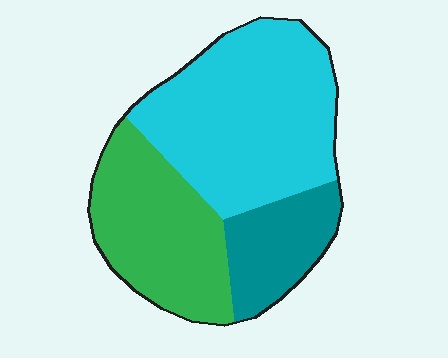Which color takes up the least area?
Teal, at roughly 20%.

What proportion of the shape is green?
Green covers 33% of the shape.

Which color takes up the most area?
Cyan, at roughly 50%.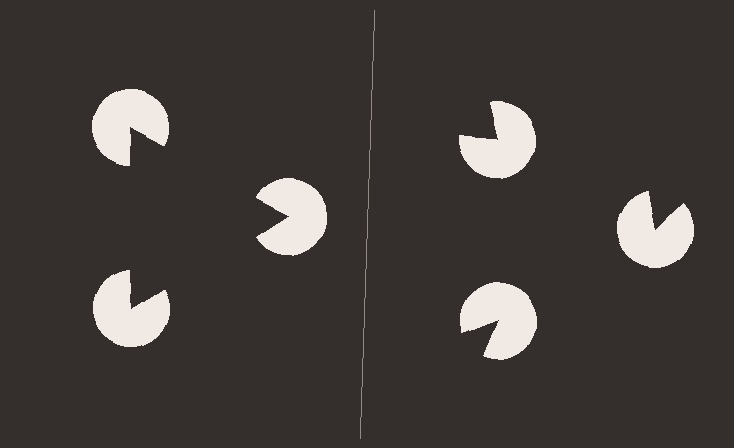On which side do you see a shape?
An illusory triangle appears on the left side. On the right side the wedge cuts are rotated, so no coherent shape forms.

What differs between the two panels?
The pac-man discs are positioned identically on both sides; only the wedge orientations differ. On the left they align to a triangle; on the right they are misaligned.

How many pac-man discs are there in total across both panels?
6 — 3 on each side.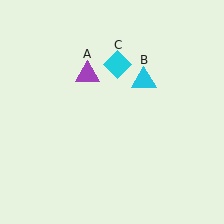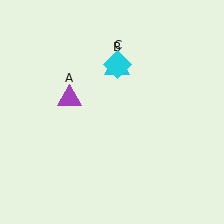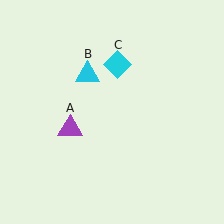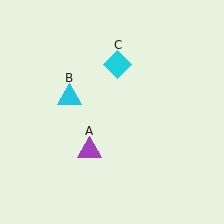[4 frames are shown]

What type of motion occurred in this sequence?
The purple triangle (object A), cyan triangle (object B) rotated counterclockwise around the center of the scene.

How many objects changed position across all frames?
2 objects changed position: purple triangle (object A), cyan triangle (object B).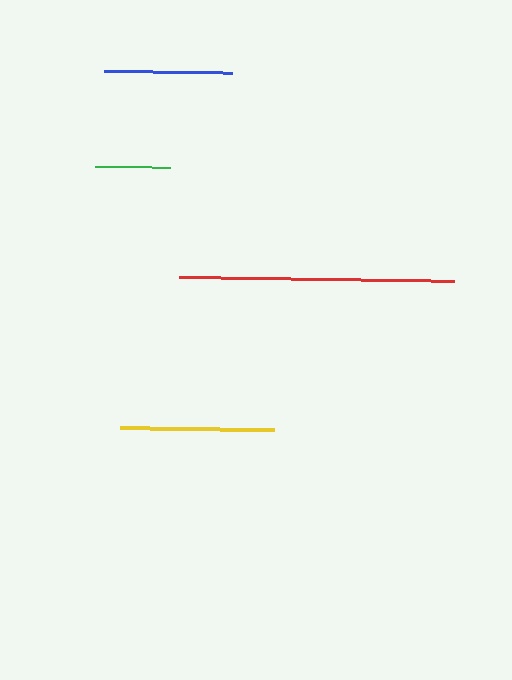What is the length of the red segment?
The red segment is approximately 274 pixels long.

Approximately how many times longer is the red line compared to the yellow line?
The red line is approximately 1.8 times the length of the yellow line.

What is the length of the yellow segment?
The yellow segment is approximately 154 pixels long.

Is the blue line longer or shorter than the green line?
The blue line is longer than the green line.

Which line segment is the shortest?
The green line is the shortest at approximately 75 pixels.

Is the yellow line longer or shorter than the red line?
The red line is longer than the yellow line.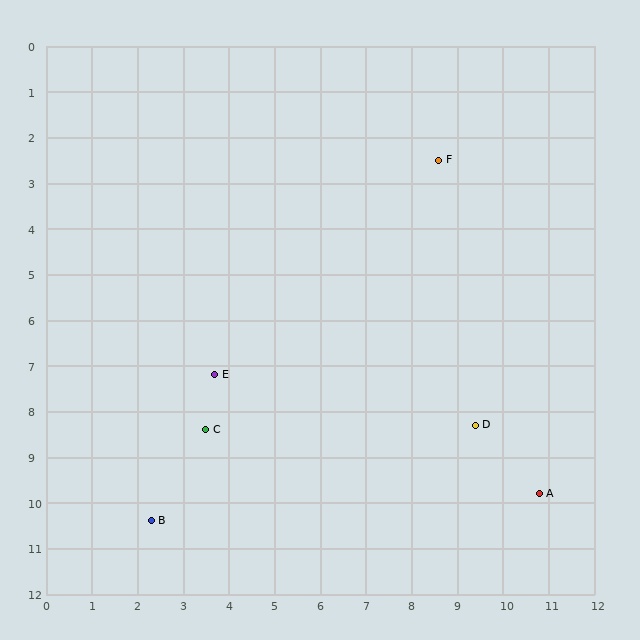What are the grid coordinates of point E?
Point E is at approximately (3.7, 7.2).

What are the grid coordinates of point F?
Point F is at approximately (8.6, 2.5).